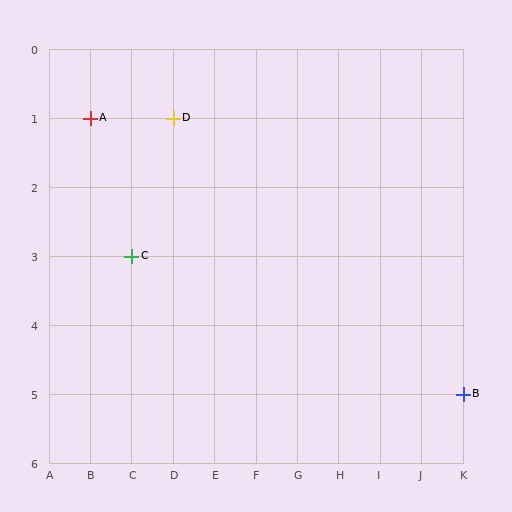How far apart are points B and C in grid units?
Points B and C are 8 columns and 2 rows apart (about 8.2 grid units diagonally).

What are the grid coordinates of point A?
Point A is at grid coordinates (B, 1).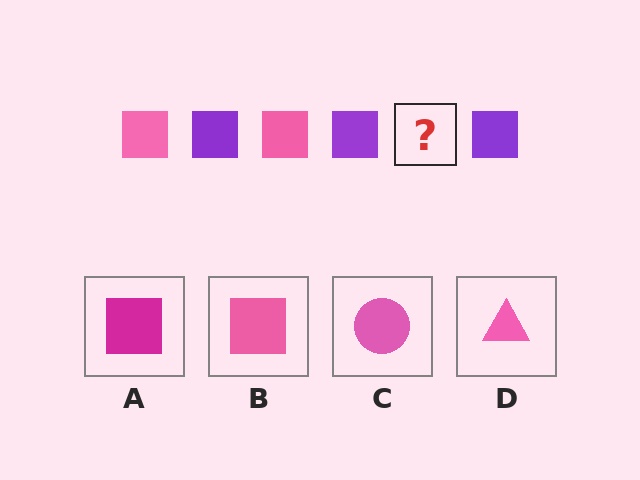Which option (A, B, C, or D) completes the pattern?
B.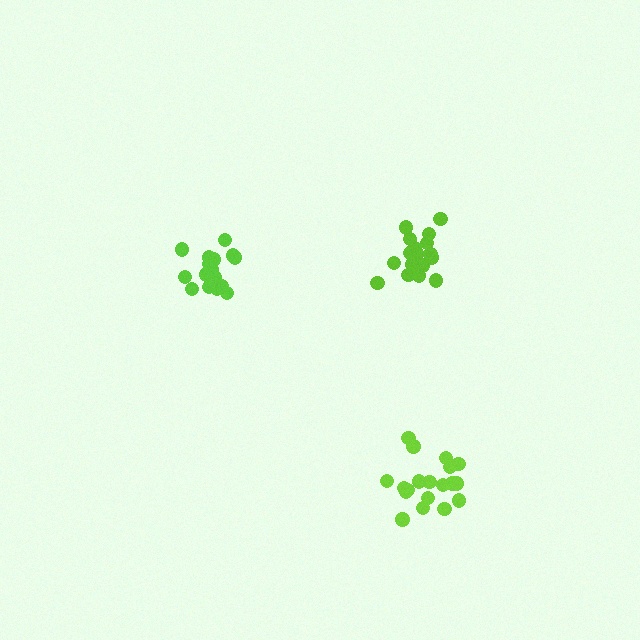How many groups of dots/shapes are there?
There are 3 groups.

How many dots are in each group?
Group 1: 19 dots, Group 2: 18 dots, Group 3: 18 dots (55 total).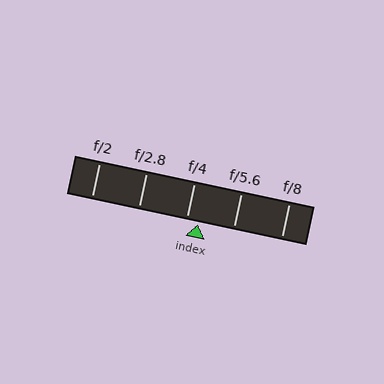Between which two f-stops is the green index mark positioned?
The index mark is between f/4 and f/5.6.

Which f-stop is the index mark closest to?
The index mark is closest to f/4.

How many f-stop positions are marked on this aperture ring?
There are 5 f-stop positions marked.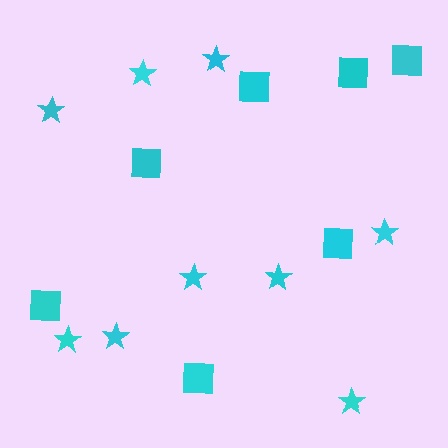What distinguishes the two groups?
There are 2 groups: one group of squares (7) and one group of stars (9).